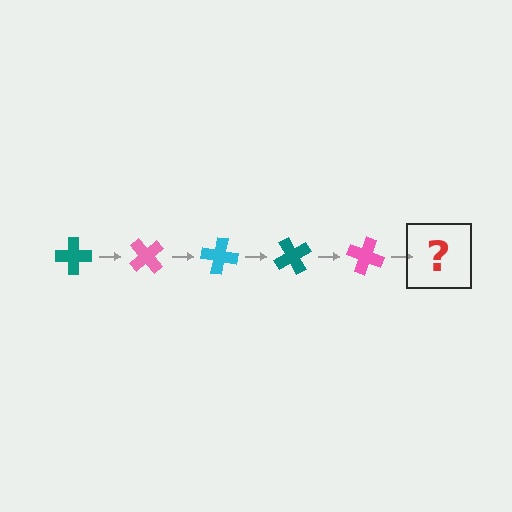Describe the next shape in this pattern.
It should be a cyan cross, rotated 250 degrees from the start.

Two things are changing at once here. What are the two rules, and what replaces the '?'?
The two rules are that it rotates 50 degrees each step and the color cycles through teal, pink, and cyan. The '?' should be a cyan cross, rotated 250 degrees from the start.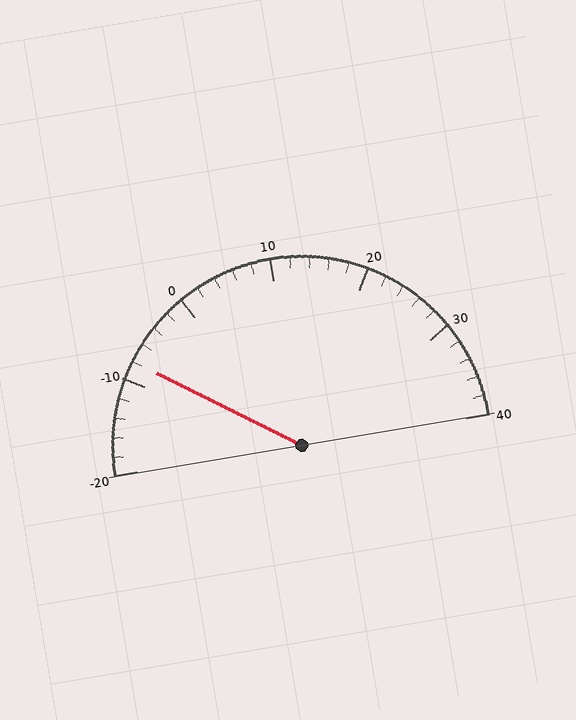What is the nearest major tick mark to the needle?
The nearest major tick mark is -10.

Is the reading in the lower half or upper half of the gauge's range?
The reading is in the lower half of the range (-20 to 40).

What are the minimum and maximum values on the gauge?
The gauge ranges from -20 to 40.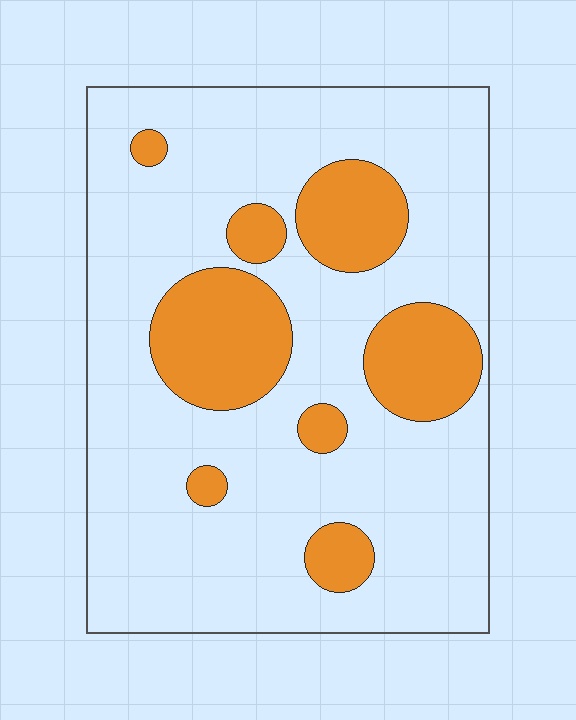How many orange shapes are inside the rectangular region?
8.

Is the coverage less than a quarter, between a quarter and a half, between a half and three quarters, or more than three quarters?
Less than a quarter.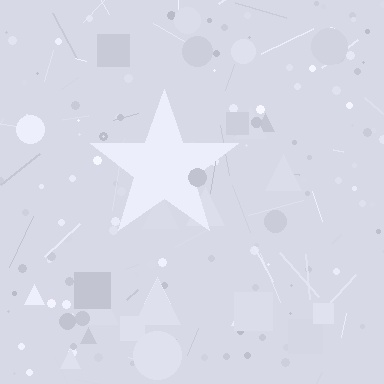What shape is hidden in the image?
A star is hidden in the image.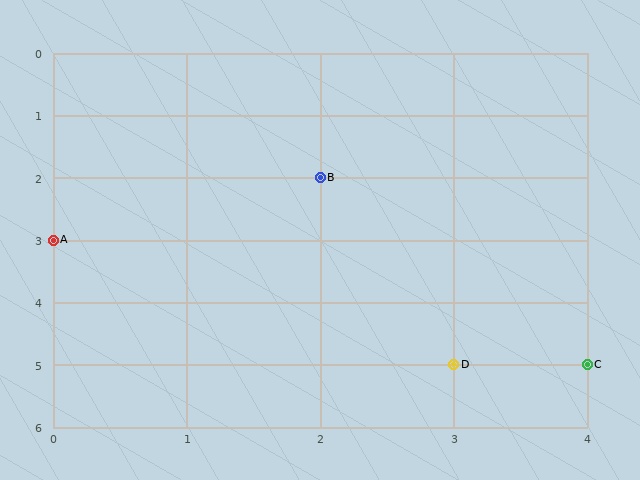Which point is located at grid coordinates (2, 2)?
Point B is at (2, 2).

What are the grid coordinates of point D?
Point D is at grid coordinates (3, 5).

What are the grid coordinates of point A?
Point A is at grid coordinates (0, 3).